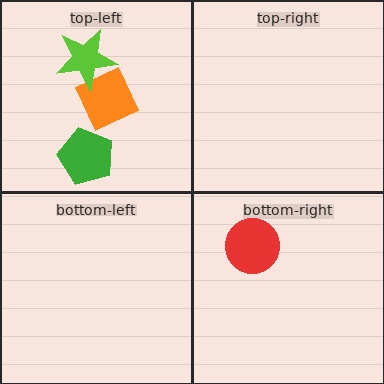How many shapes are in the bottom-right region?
1.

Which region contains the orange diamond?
The top-left region.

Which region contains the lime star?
The top-left region.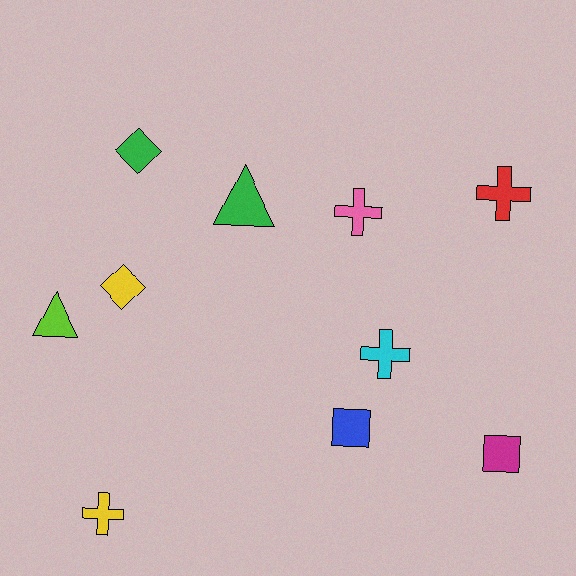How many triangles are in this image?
There are 2 triangles.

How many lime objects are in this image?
There is 1 lime object.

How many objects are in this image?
There are 10 objects.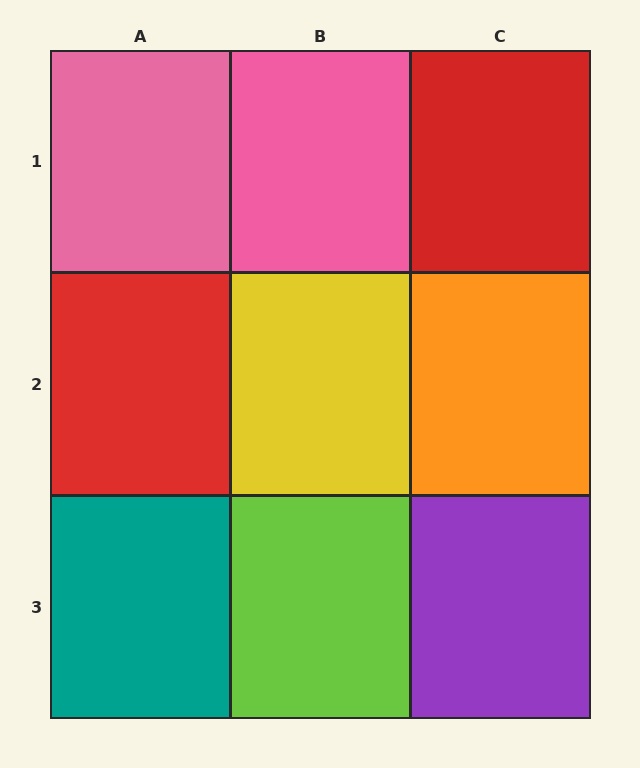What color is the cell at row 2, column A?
Red.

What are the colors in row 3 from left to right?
Teal, lime, purple.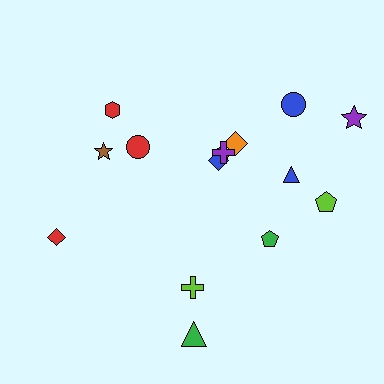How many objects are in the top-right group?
There are 7 objects.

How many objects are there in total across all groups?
There are 15 objects.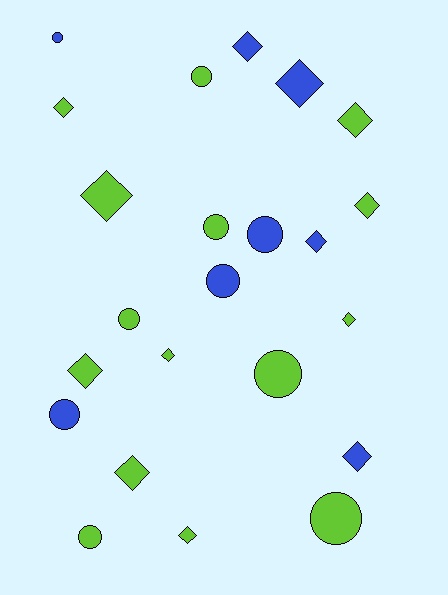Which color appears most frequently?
Lime, with 15 objects.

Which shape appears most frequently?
Diamond, with 13 objects.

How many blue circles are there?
There are 4 blue circles.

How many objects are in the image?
There are 23 objects.